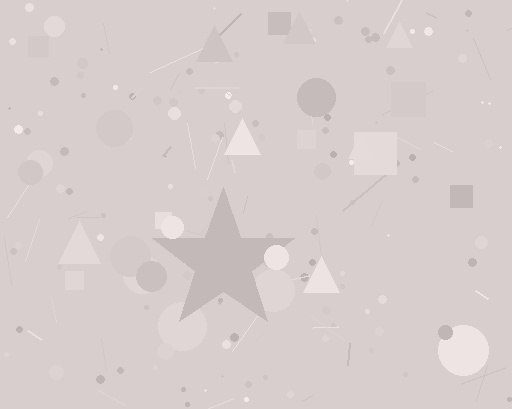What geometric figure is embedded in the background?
A star is embedded in the background.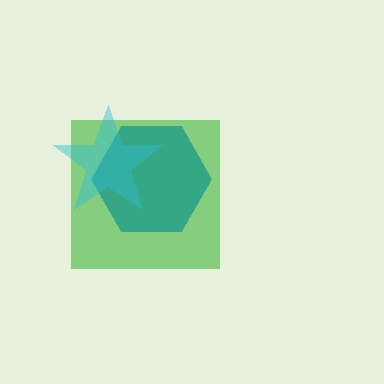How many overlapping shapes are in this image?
There are 3 overlapping shapes in the image.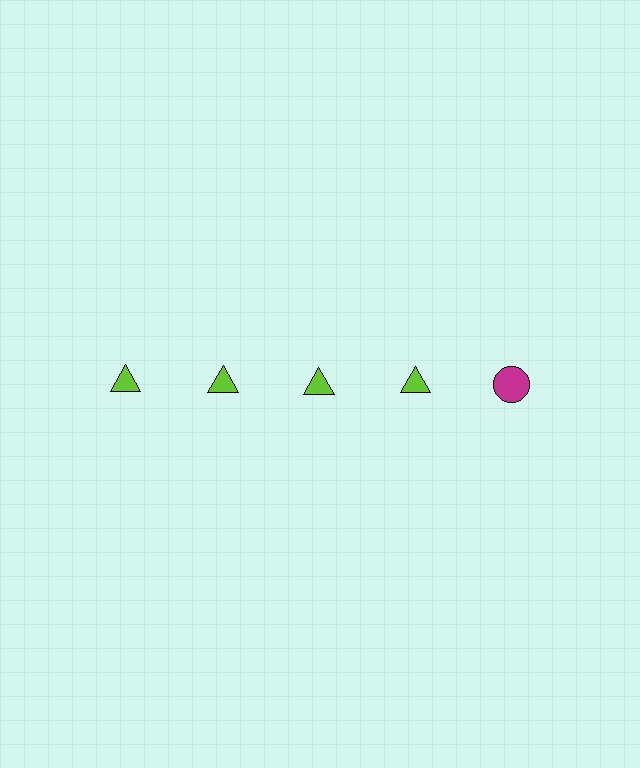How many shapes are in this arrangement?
There are 5 shapes arranged in a grid pattern.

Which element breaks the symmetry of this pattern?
The magenta circle in the top row, rightmost column breaks the symmetry. All other shapes are lime triangles.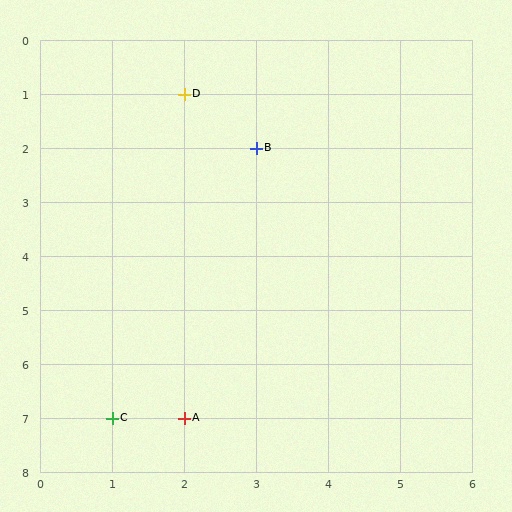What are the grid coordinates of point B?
Point B is at grid coordinates (3, 2).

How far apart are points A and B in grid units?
Points A and B are 1 column and 5 rows apart (about 5.1 grid units diagonally).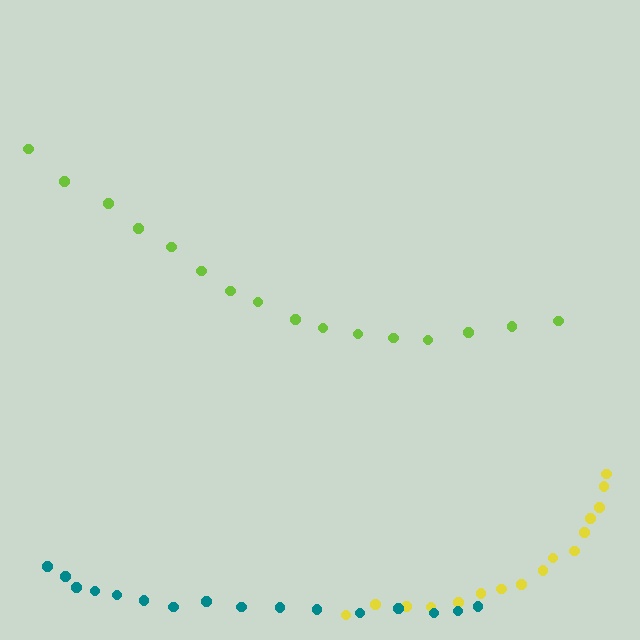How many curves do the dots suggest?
There are 3 distinct paths.